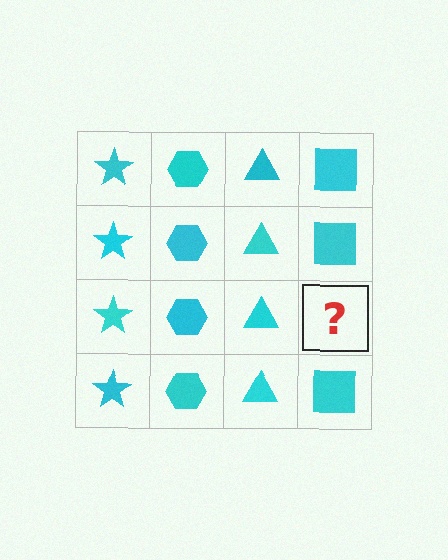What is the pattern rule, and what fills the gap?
The rule is that each column has a consistent shape. The gap should be filled with a cyan square.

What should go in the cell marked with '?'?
The missing cell should contain a cyan square.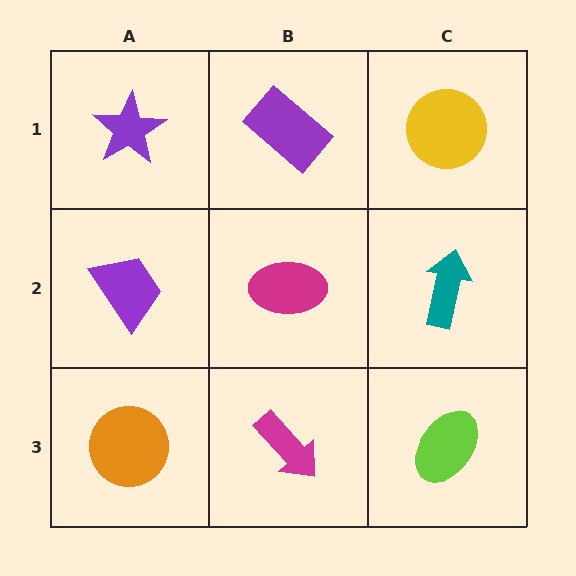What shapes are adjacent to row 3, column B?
A magenta ellipse (row 2, column B), an orange circle (row 3, column A), a lime ellipse (row 3, column C).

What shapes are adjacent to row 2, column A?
A purple star (row 1, column A), an orange circle (row 3, column A), a magenta ellipse (row 2, column B).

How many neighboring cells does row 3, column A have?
2.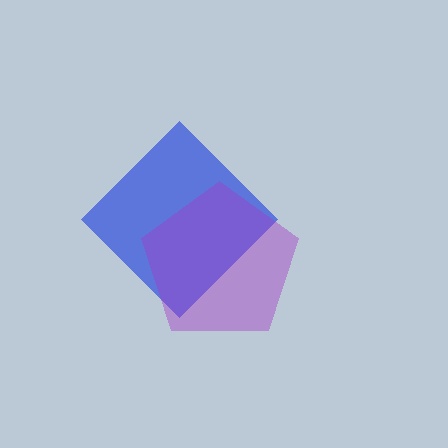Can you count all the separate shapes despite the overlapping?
Yes, there are 2 separate shapes.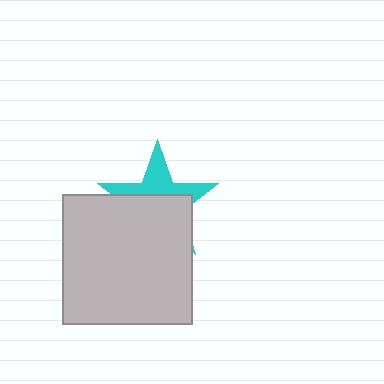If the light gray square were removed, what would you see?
You would see the complete cyan star.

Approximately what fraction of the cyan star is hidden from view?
Roughly 61% of the cyan star is hidden behind the light gray square.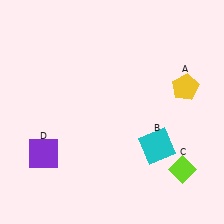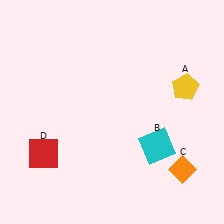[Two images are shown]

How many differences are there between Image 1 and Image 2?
There are 2 differences between the two images.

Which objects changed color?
C changed from lime to orange. D changed from purple to red.